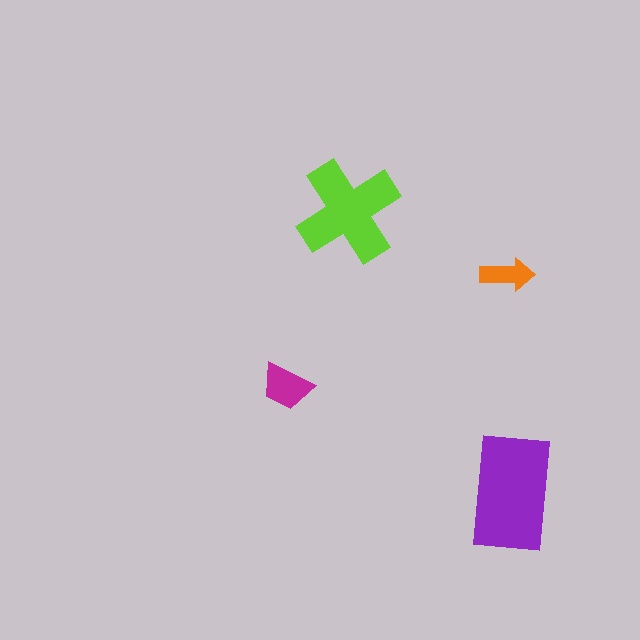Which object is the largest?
The purple rectangle.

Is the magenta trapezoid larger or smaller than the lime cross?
Smaller.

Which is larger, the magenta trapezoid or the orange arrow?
The magenta trapezoid.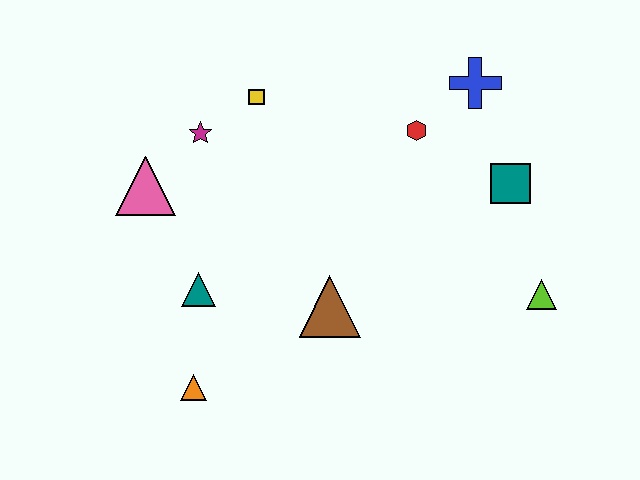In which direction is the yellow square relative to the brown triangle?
The yellow square is above the brown triangle.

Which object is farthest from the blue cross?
The orange triangle is farthest from the blue cross.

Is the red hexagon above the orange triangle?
Yes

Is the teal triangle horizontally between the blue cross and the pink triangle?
Yes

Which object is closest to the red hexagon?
The blue cross is closest to the red hexagon.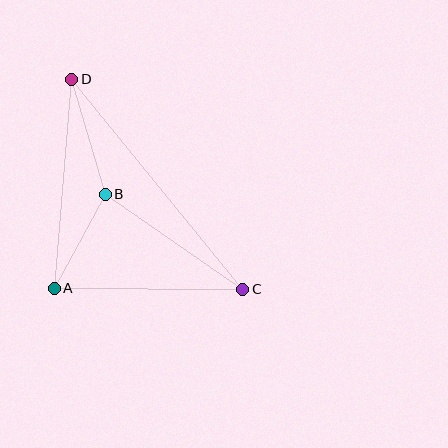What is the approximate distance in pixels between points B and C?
The distance between B and C is approximately 167 pixels.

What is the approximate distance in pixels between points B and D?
The distance between B and D is approximately 120 pixels.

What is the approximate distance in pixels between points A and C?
The distance between A and C is approximately 188 pixels.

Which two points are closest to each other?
Points A and B are closest to each other.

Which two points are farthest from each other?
Points C and D are farthest from each other.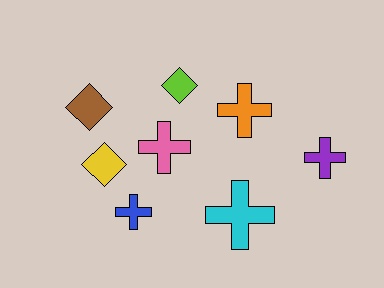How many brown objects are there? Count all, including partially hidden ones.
There is 1 brown object.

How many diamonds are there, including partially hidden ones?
There are 3 diamonds.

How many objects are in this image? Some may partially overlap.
There are 8 objects.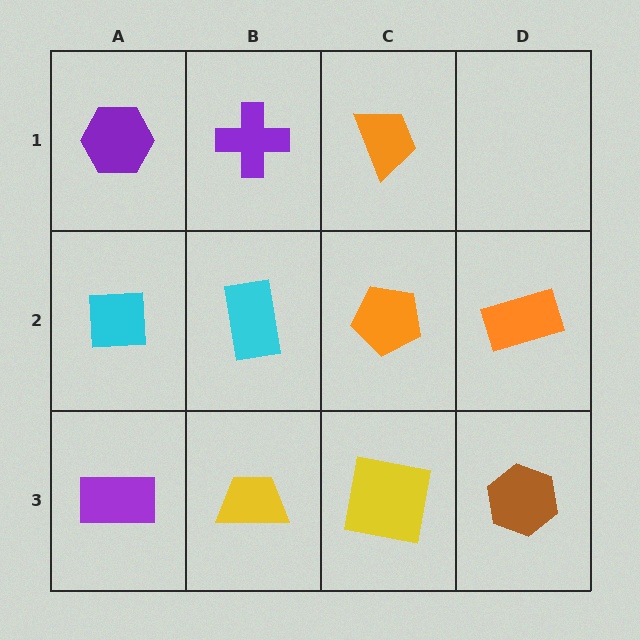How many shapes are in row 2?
4 shapes.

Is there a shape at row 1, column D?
No, that cell is empty.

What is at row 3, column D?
A brown hexagon.